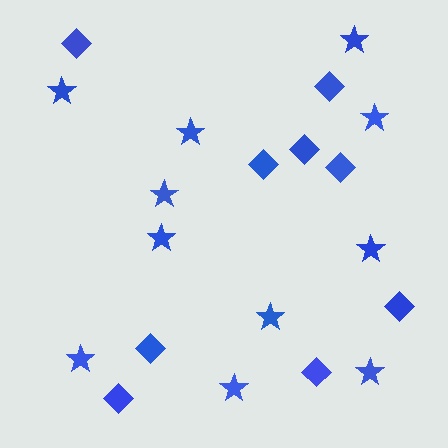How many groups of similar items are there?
There are 2 groups: one group of stars (11) and one group of diamonds (9).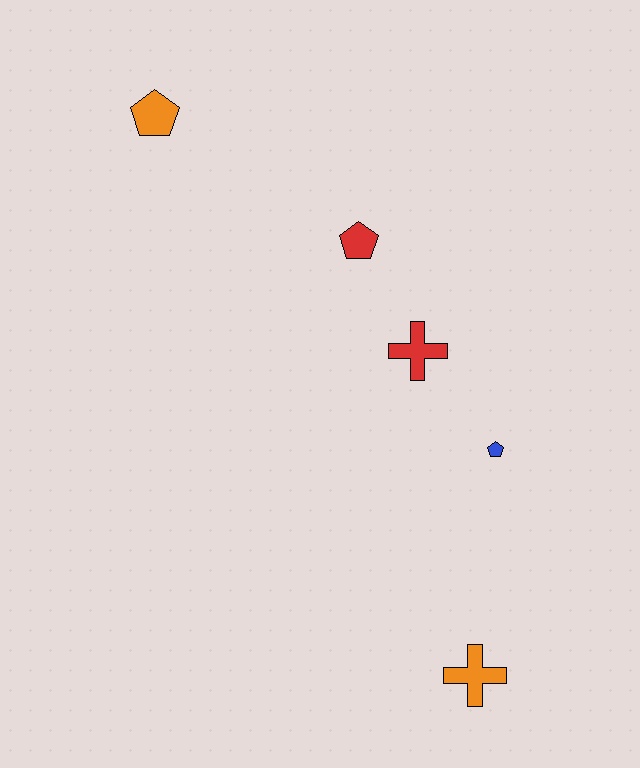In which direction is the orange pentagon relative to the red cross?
The orange pentagon is to the left of the red cross.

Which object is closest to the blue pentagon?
The red cross is closest to the blue pentagon.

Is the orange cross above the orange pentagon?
No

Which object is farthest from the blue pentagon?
The orange pentagon is farthest from the blue pentagon.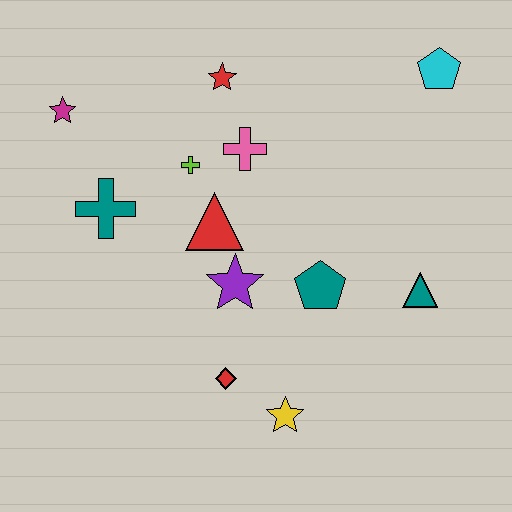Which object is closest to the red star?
The pink cross is closest to the red star.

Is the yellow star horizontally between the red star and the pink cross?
No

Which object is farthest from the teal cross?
The cyan pentagon is farthest from the teal cross.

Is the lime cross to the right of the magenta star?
Yes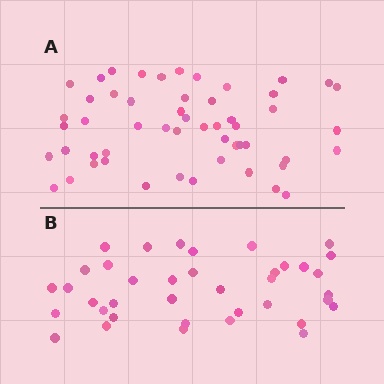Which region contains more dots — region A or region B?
Region A (the top region) has more dots.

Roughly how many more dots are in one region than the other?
Region A has approximately 15 more dots than region B.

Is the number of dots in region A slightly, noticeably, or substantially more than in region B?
Region A has noticeably more, but not dramatically so. The ratio is roughly 1.4 to 1.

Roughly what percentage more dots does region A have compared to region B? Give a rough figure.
About 40% more.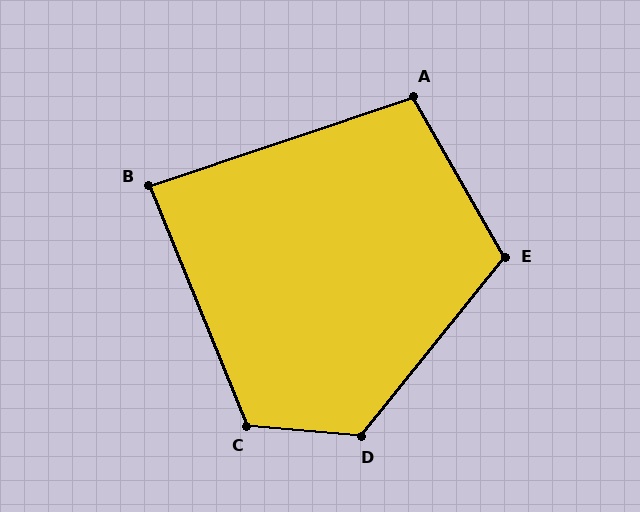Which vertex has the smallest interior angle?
B, at approximately 87 degrees.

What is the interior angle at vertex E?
Approximately 112 degrees (obtuse).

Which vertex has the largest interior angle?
D, at approximately 124 degrees.